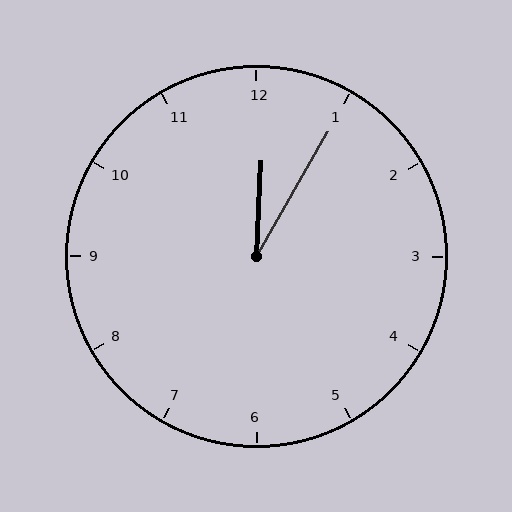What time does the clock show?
12:05.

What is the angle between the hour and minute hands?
Approximately 28 degrees.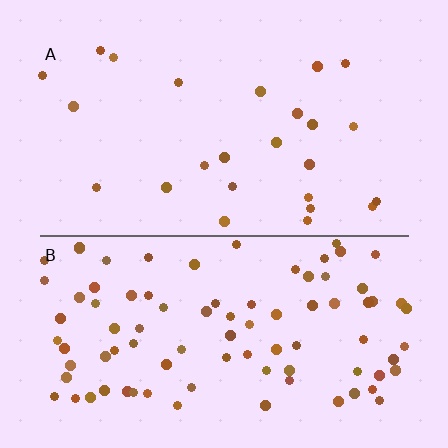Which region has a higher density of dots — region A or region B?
B (the bottom).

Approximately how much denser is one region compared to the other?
Approximately 3.6× — region B over region A.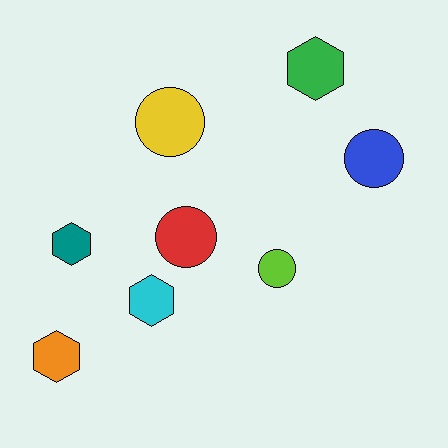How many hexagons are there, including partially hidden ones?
There are 4 hexagons.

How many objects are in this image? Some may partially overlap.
There are 8 objects.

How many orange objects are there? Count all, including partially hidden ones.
There is 1 orange object.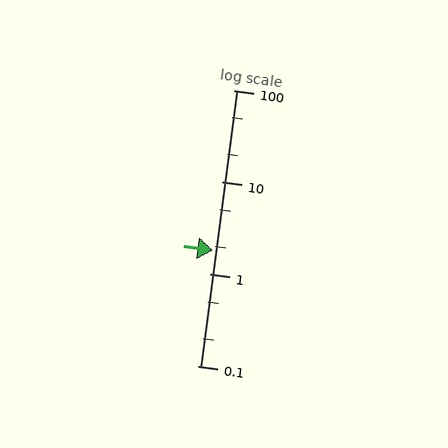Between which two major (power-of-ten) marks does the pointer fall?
The pointer is between 1 and 10.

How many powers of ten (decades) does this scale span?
The scale spans 3 decades, from 0.1 to 100.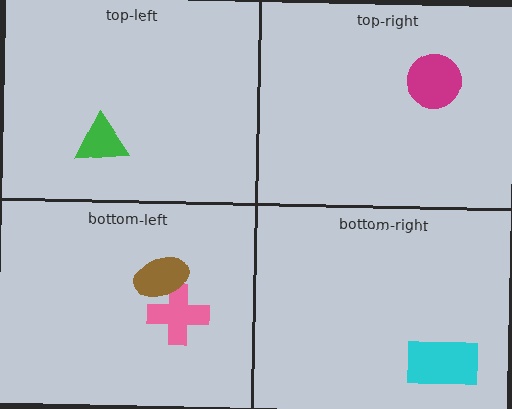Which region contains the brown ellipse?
The bottom-left region.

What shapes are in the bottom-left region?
The pink cross, the brown ellipse.